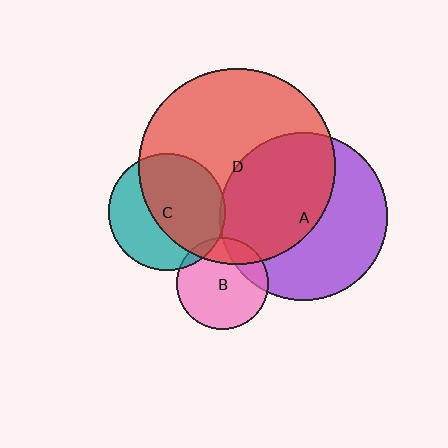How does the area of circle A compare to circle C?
Approximately 2.1 times.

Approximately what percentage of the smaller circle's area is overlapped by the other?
Approximately 20%.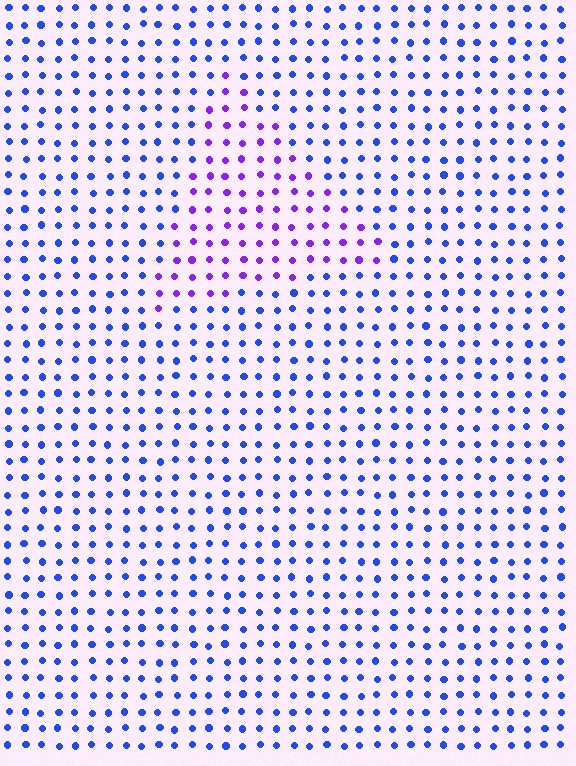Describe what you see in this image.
The image is filled with small blue elements in a uniform arrangement. A triangle-shaped region is visible where the elements are tinted to a slightly different hue, forming a subtle color boundary.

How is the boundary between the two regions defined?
The boundary is defined purely by a slight shift in hue (about 44 degrees). Spacing, size, and orientation are identical on both sides.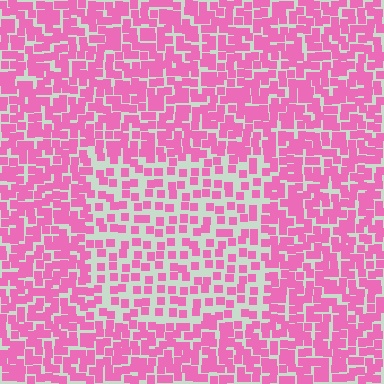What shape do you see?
I see a rectangle.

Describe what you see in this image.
The image contains small pink elements arranged at two different densities. A rectangle-shaped region is visible where the elements are less densely packed than the surrounding area.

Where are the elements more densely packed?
The elements are more densely packed outside the rectangle boundary.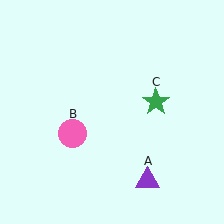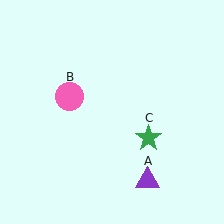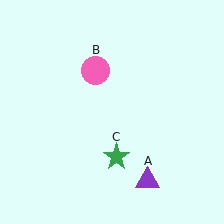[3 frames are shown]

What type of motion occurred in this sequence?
The pink circle (object B), green star (object C) rotated clockwise around the center of the scene.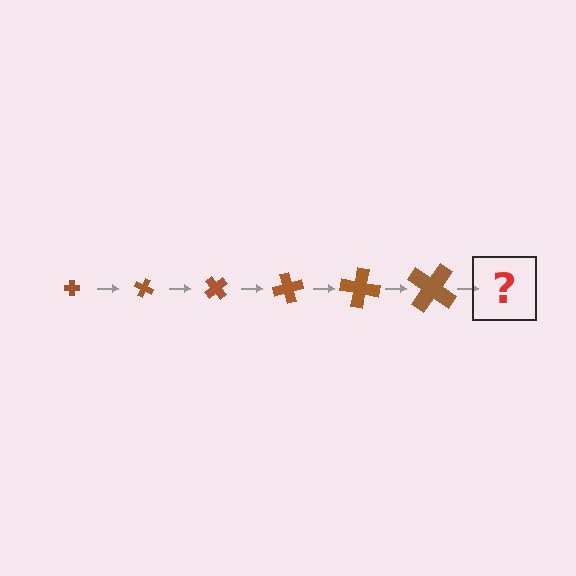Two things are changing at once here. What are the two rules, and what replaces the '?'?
The two rules are that the cross grows larger each step and it rotates 25 degrees each step. The '?' should be a cross, larger than the previous one and rotated 150 degrees from the start.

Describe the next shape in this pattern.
It should be a cross, larger than the previous one and rotated 150 degrees from the start.